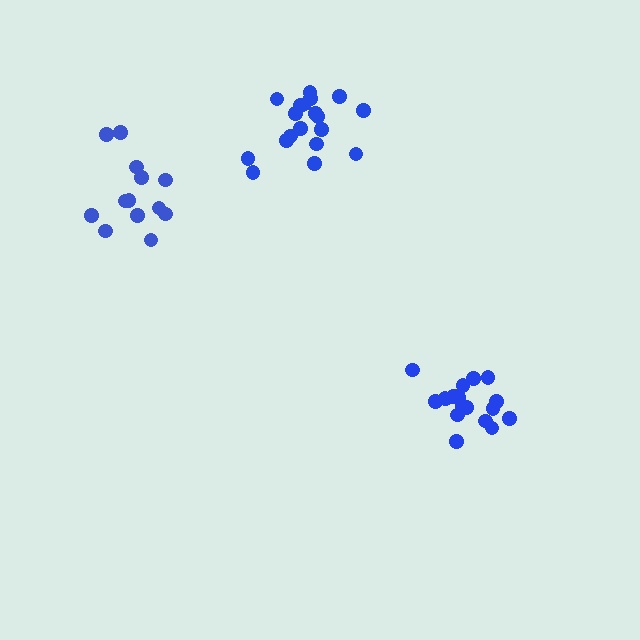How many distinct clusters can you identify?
There are 3 distinct clusters.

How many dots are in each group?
Group 1: 19 dots, Group 2: 19 dots, Group 3: 13 dots (51 total).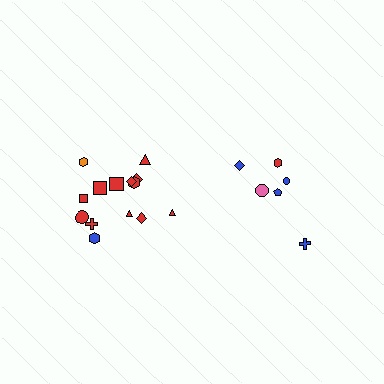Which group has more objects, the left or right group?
The left group.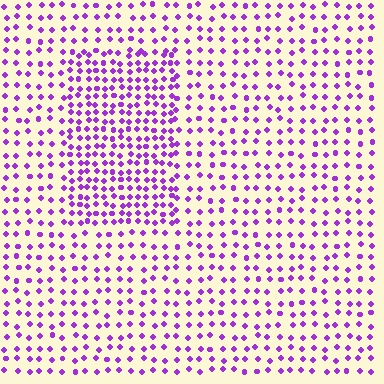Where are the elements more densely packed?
The elements are more densely packed inside the rectangle boundary.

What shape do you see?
I see a rectangle.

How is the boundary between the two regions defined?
The boundary is defined by a change in element density (approximately 1.9x ratio). All elements are the same color, size, and shape.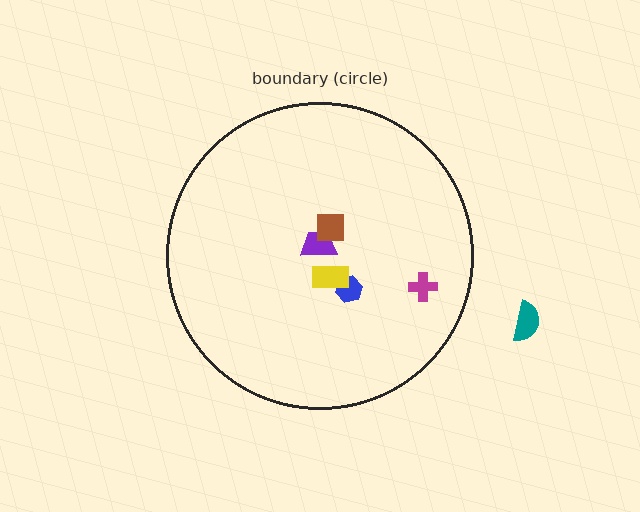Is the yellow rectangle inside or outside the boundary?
Inside.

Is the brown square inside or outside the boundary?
Inside.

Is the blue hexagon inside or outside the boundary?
Inside.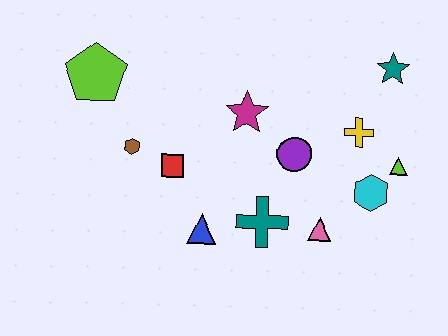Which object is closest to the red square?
The brown hexagon is closest to the red square.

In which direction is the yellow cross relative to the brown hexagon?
The yellow cross is to the right of the brown hexagon.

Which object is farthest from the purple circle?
The lime pentagon is farthest from the purple circle.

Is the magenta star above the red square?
Yes